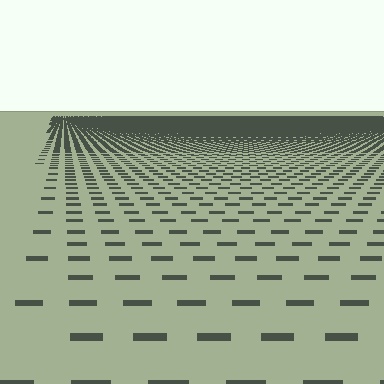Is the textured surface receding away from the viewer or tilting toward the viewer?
The surface is receding away from the viewer. Texture elements get smaller and denser toward the top.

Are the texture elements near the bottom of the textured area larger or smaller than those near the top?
Larger. Near the bottom, elements are closer to the viewer and appear at a bigger on-screen size.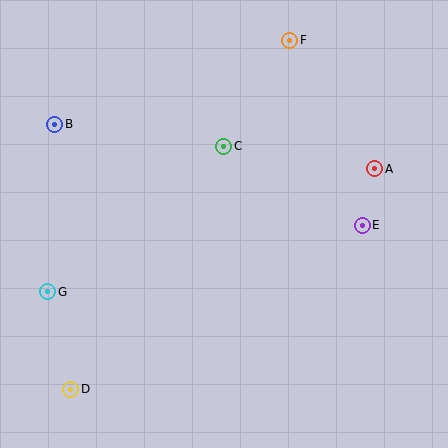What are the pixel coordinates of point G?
Point G is at (48, 292).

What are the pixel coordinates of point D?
Point D is at (71, 389).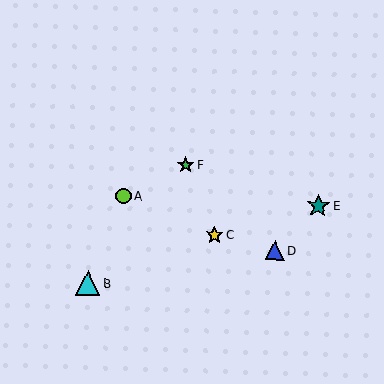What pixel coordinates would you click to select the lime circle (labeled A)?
Click at (123, 196) to select the lime circle A.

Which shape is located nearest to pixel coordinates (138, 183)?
The lime circle (labeled A) at (123, 196) is nearest to that location.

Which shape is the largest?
The cyan triangle (labeled B) is the largest.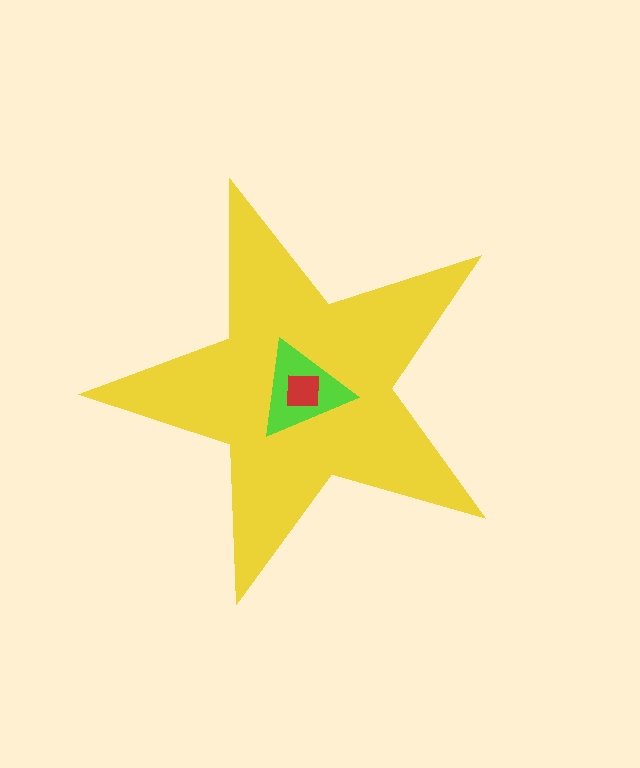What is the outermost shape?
The yellow star.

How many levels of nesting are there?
3.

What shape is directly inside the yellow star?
The lime triangle.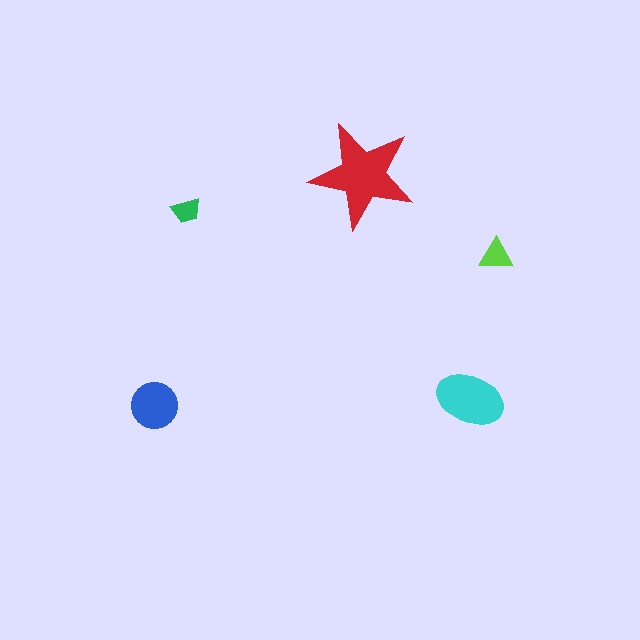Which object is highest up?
The red star is topmost.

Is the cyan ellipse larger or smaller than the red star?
Smaller.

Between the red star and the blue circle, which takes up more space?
The red star.